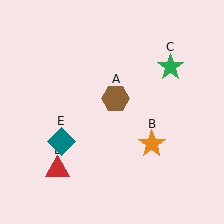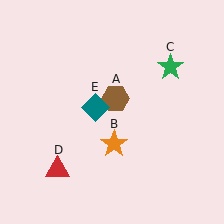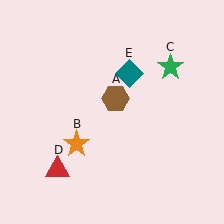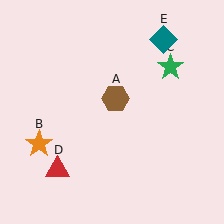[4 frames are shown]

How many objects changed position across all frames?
2 objects changed position: orange star (object B), teal diamond (object E).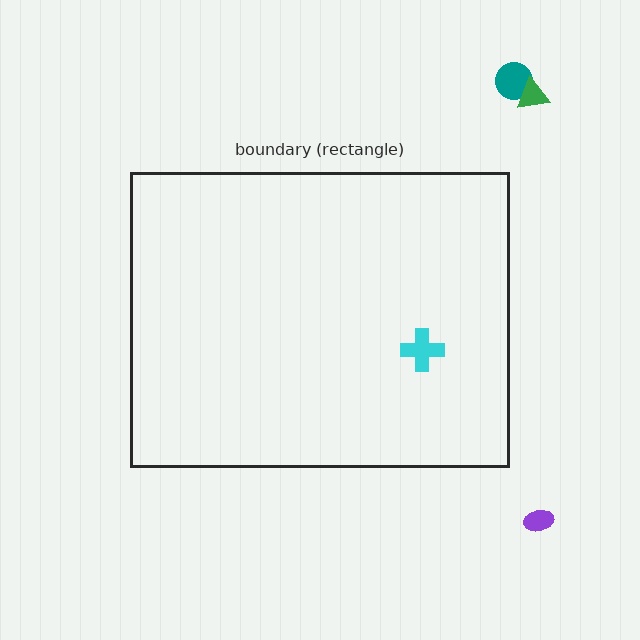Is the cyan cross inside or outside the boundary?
Inside.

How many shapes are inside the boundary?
1 inside, 3 outside.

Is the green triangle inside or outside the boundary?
Outside.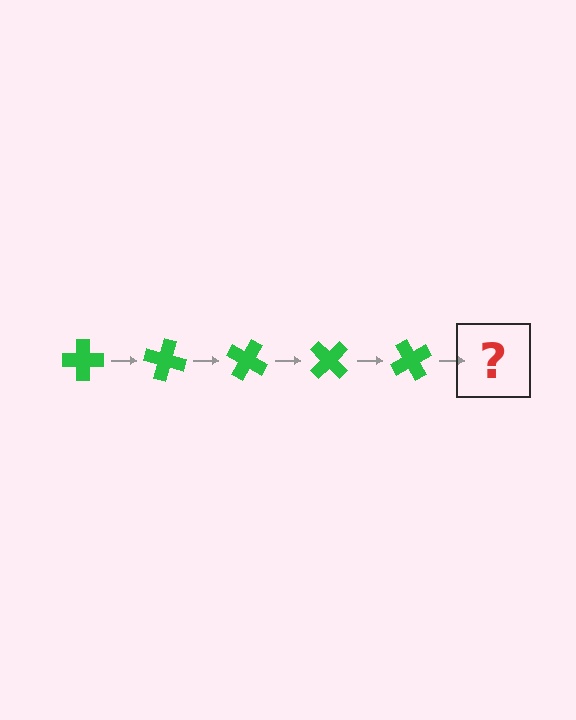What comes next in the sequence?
The next element should be a green cross rotated 75 degrees.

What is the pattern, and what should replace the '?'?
The pattern is that the cross rotates 15 degrees each step. The '?' should be a green cross rotated 75 degrees.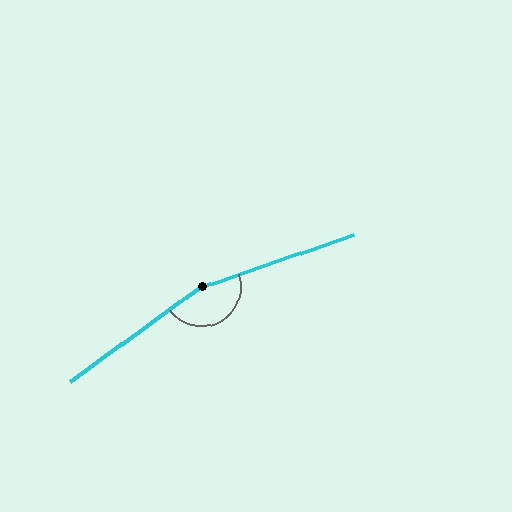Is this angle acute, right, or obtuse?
It is obtuse.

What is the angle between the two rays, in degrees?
Approximately 163 degrees.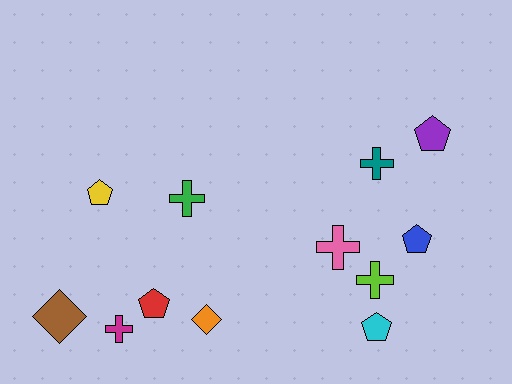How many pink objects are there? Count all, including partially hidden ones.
There is 1 pink object.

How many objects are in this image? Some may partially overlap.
There are 12 objects.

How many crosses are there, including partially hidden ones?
There are 5 crosses.